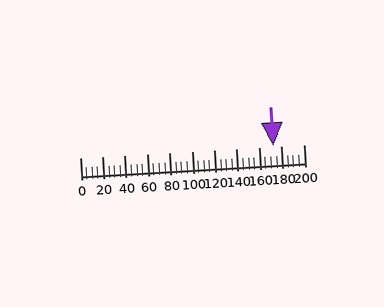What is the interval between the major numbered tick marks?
The major tick marks are spaced 20 units apart.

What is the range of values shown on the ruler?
The ruler shows values from 0 to 200.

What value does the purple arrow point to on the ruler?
The purple arrow points to approximately 173.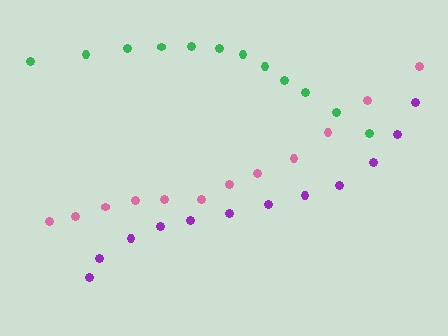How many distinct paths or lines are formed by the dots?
There are 3 distinct paths.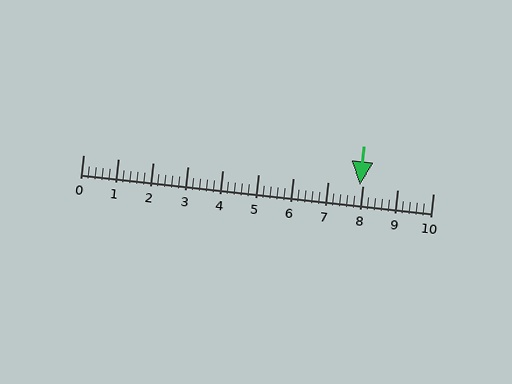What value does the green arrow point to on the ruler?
The green arrow points to approximately 7.9.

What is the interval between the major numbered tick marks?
The major tick marks are spaced 1 units apart.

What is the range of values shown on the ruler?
The ruler shows values from 0 to 10.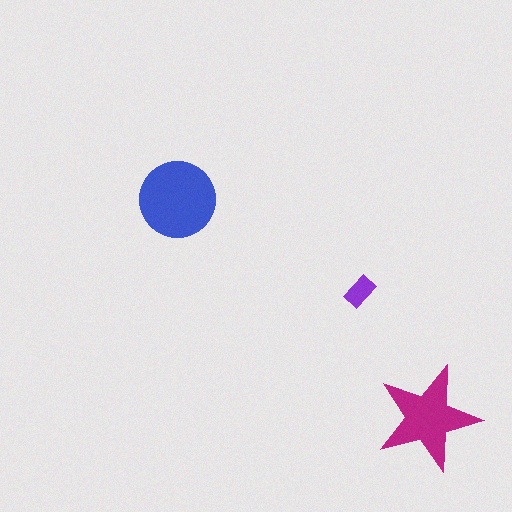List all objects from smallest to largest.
The purple rectangle, the magenta star, the blue circle.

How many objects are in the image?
There are 3 objects in the image.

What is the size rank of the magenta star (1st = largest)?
2nd.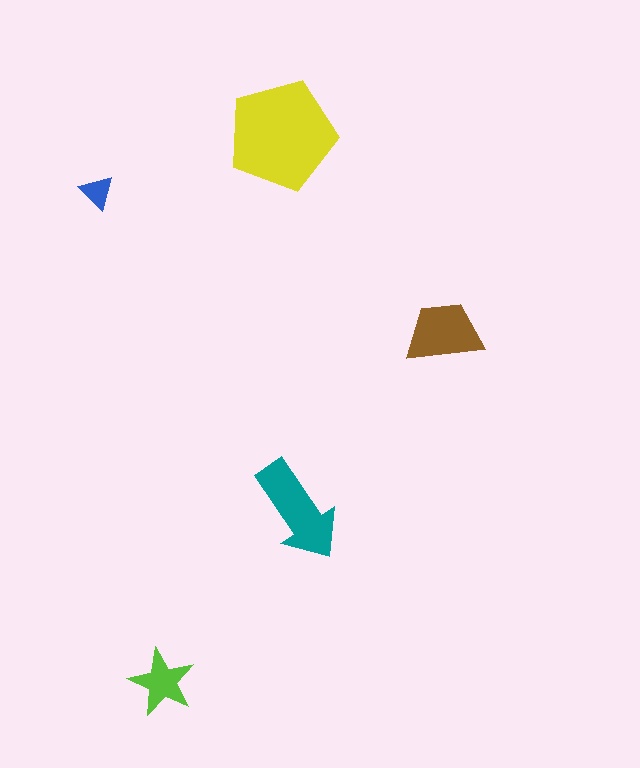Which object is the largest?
The yellow pentagon.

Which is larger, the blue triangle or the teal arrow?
The teal arrow.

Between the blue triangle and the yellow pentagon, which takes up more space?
The yellow pentagon.